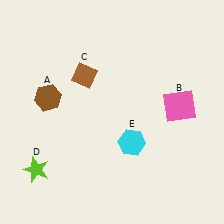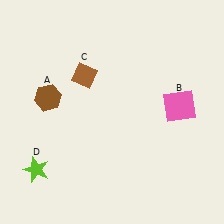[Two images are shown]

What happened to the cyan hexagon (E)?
The cyan hexagon (E) was removed in Image 2. It was in the bottom-right area of Image 1.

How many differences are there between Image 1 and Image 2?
There is 1 difference between the two images.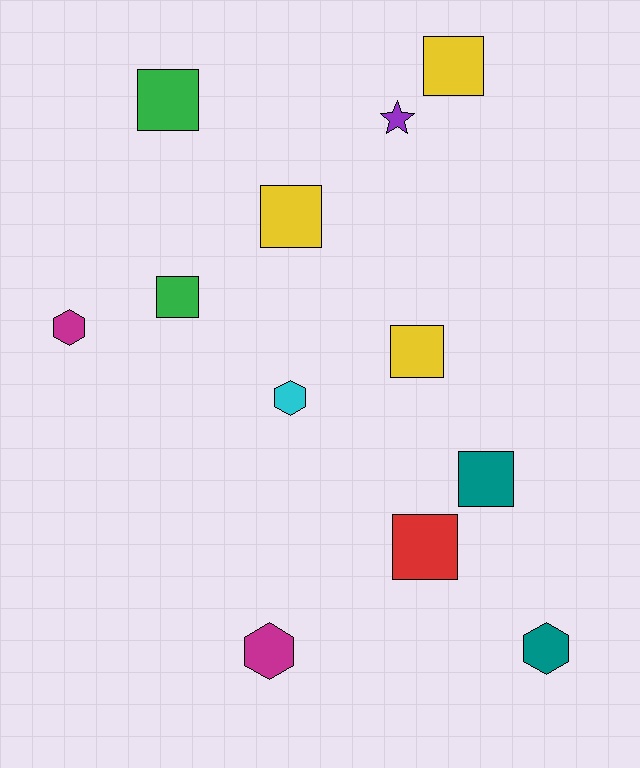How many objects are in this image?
There are 12 objects.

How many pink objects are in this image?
There are no pink objects.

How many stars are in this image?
There is 1 star.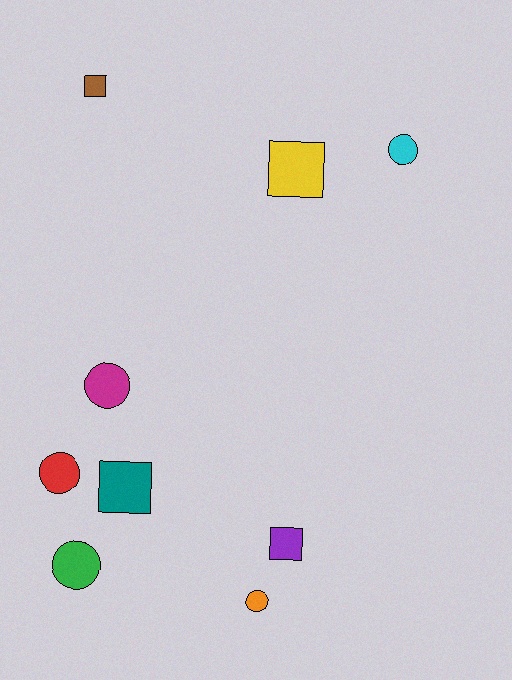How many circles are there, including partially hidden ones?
There are 5 circles.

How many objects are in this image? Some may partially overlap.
There are 9 objects.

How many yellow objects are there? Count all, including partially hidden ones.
There is 1 yellow object.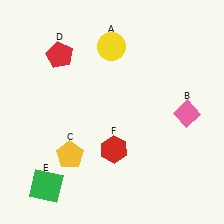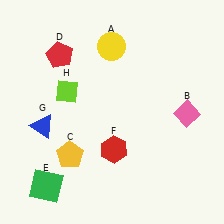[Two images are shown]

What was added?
A blue triangle (G), a lime diamond (H) were added in Image 2.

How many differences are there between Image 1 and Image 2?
There are 2 differences between the two images.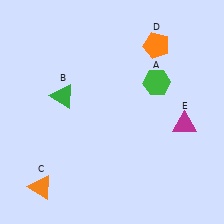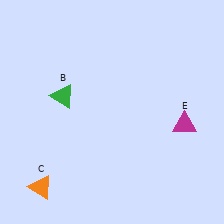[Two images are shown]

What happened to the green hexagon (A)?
The green hexagon (A) was removed in Image 2. It was in the top-right area of Image 1.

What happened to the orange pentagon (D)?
The orange pentagon (D) was removed in Image 2. It was in the top-right area of Image 1.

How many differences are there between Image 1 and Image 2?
There are 2 differences between the two images.